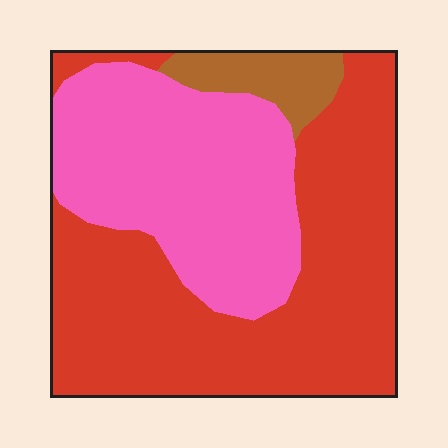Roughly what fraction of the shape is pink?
Pink covers around 35% of the shape.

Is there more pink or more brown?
Pink.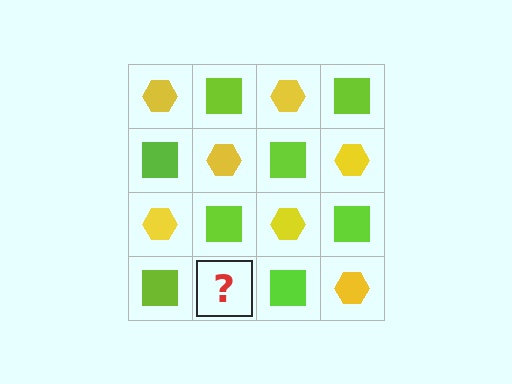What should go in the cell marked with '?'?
The missing cell should contain a yellow hexagon.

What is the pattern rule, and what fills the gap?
The rule is that it alternates yellow hexagon and lime square in a checkerboard pattern. The gap should be filled with a yellow hexagon.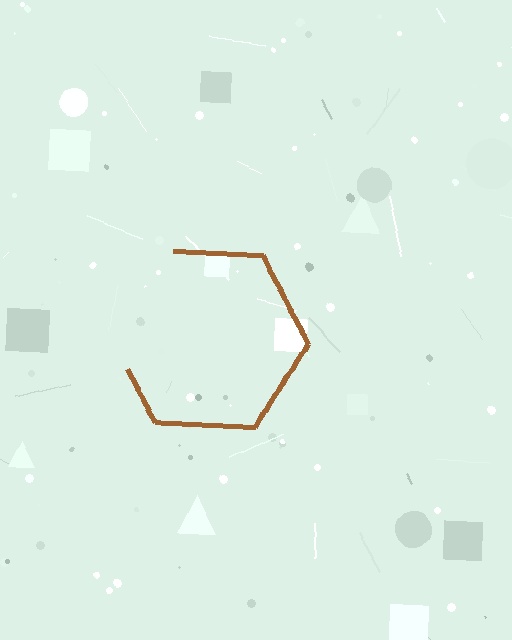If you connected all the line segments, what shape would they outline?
They would outline a hexagon.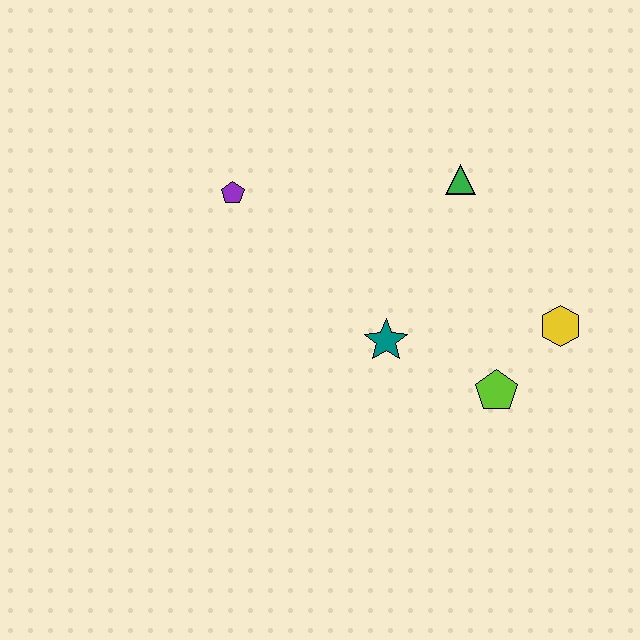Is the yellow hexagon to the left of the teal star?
No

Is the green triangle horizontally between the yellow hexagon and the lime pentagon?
No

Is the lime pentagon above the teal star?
No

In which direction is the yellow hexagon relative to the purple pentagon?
The yellow hexagon is to the right of the purple pentagon.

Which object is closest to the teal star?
The lime pentagon is closest to the teal star.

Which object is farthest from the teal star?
The purple pentagon is farthest from the teal star.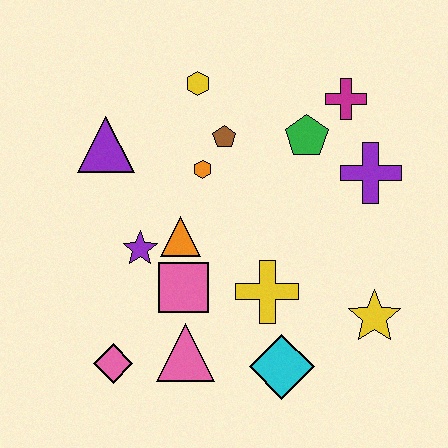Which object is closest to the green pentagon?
The magenta cross is closest to the green pentagon.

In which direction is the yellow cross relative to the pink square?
The yellow cross is to the right of the pink square.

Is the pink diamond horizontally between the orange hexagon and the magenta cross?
No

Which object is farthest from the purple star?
The magenta cross is farthest from the purple star.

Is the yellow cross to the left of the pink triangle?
No